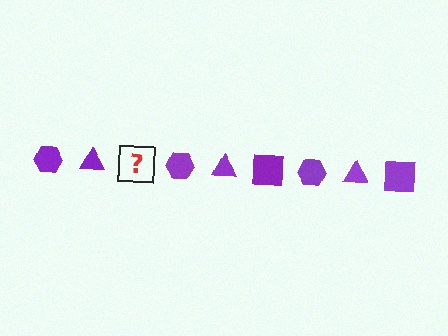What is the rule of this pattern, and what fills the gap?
The rule is that the pattern cycles through hexagon, triangle, square shapes in purple. The gap should be filled with a purple square.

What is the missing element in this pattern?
The missing element is a purple square.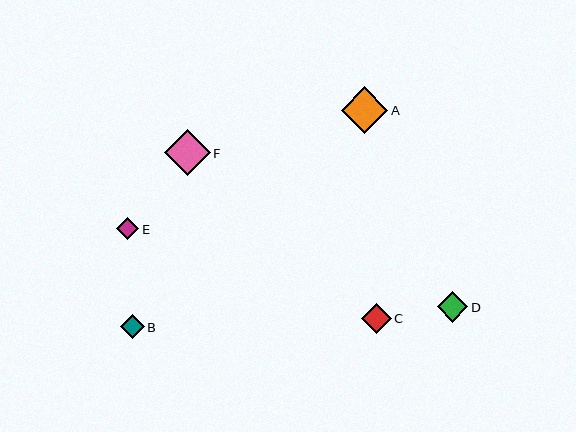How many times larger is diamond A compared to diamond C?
Diamond A is approximately 1.5 times the size of diamond C.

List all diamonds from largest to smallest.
From largest to smallest: A, F, D, C, B, E.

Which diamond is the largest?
Diamond A is the largest with a size of approximately 46 pixels.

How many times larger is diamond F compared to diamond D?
Diamond F is approximately 1.5 times the size of diamond D.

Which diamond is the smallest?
Diamond E is the smallest with a size of approximately 22 pixels.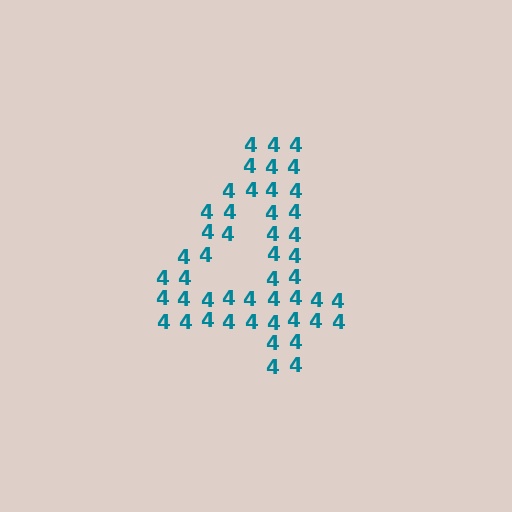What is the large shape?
The large shape is the digit 4.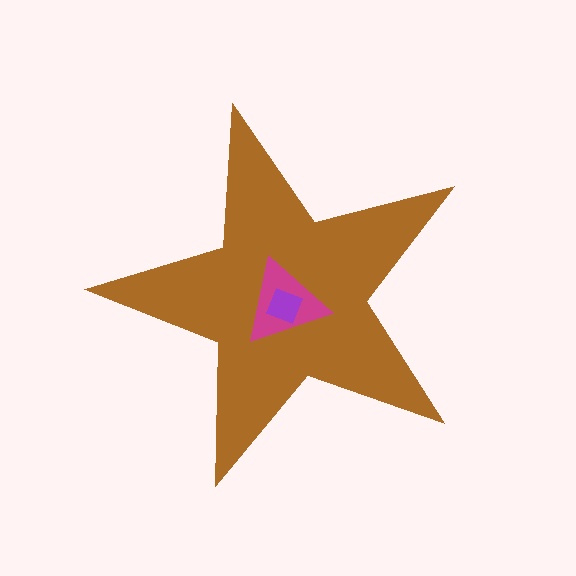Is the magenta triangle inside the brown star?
Yes.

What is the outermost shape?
The brown star.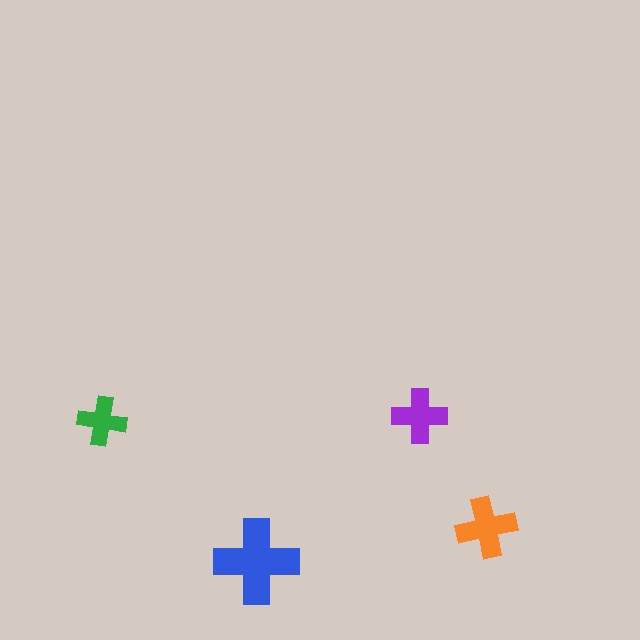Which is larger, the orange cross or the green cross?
The orange one.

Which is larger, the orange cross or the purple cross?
The orange one.